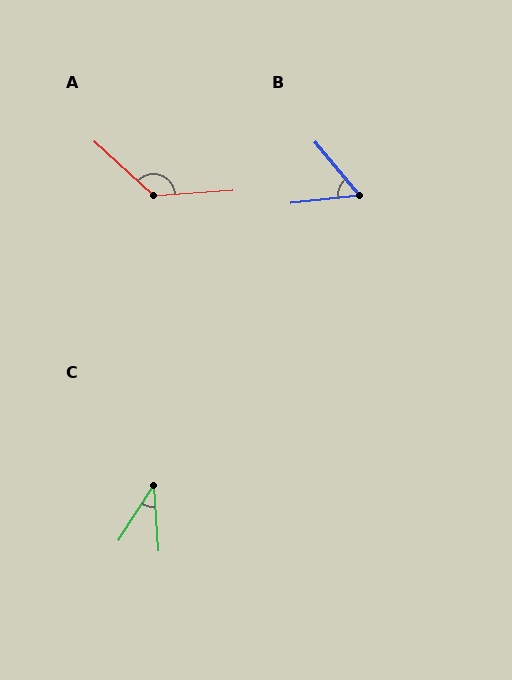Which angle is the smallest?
C, at approximately 36 degrees.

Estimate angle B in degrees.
Approximately 57 degrees.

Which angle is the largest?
A, at approximately 133 degrees.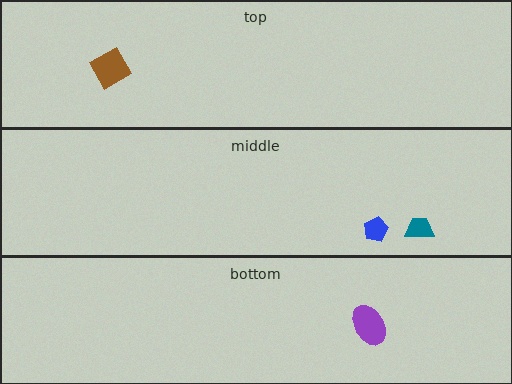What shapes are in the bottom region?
The purple ellipse.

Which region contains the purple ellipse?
The bottom region.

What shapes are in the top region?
The brown diamond.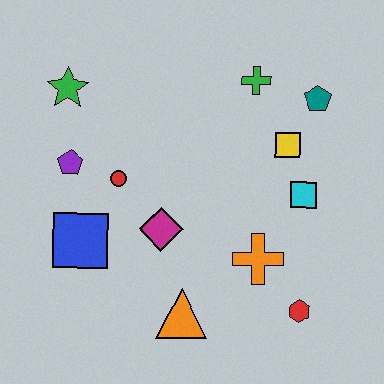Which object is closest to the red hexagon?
The orange cross is closest to the red hexagon.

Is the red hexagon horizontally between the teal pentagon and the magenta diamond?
Yes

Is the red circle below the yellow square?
Yes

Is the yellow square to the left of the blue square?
No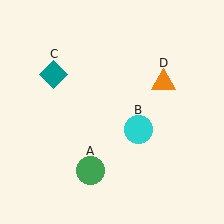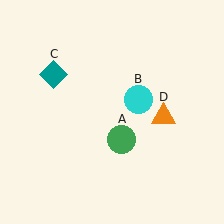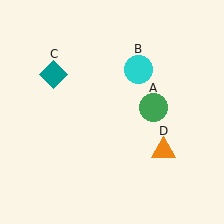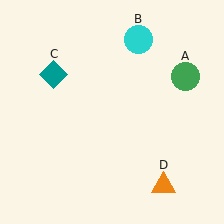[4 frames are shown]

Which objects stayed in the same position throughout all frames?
Teal diamond (object C) remained stationary.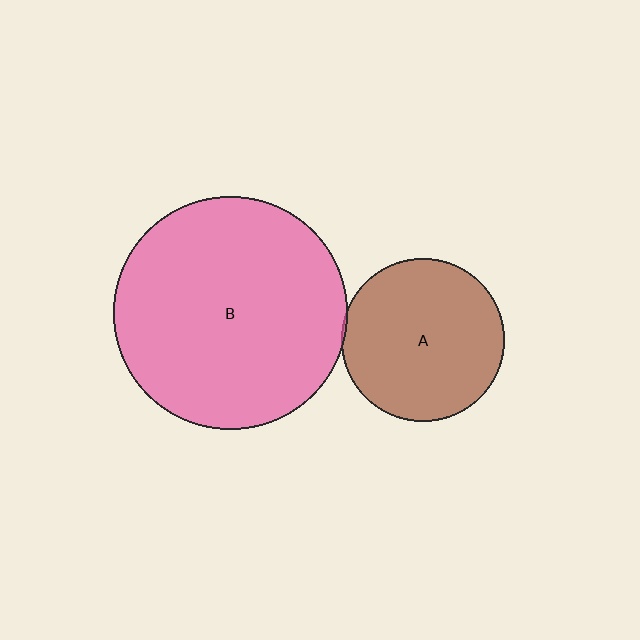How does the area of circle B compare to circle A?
Approximately 2.0 times.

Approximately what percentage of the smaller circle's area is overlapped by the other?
Approximately 5%.